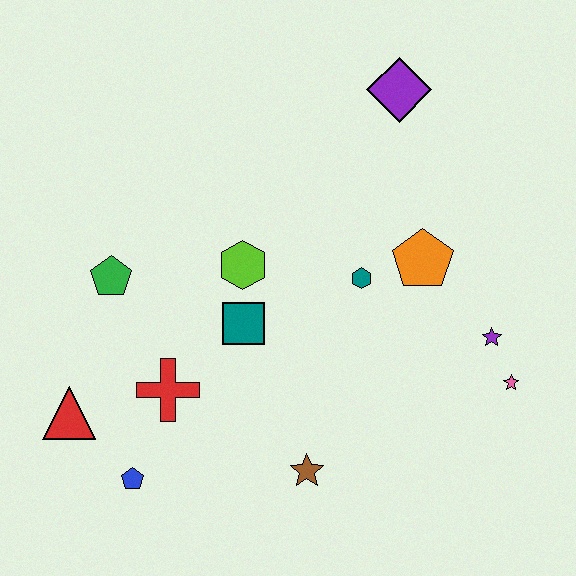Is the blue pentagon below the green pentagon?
Yes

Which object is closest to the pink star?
The purple star is closest to the pink star.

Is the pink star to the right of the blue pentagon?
Yes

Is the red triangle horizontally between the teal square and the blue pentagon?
No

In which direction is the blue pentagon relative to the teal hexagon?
The blue pentagon is to the left of the teal hexagon.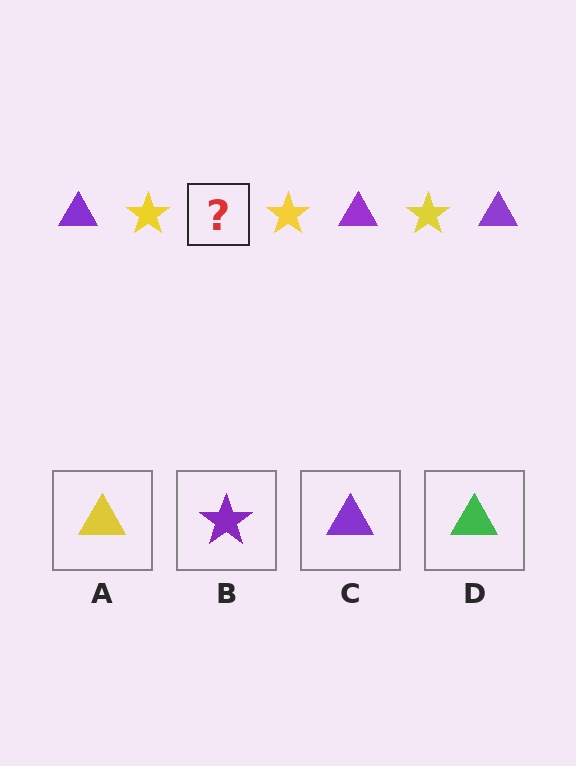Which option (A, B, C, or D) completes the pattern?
C.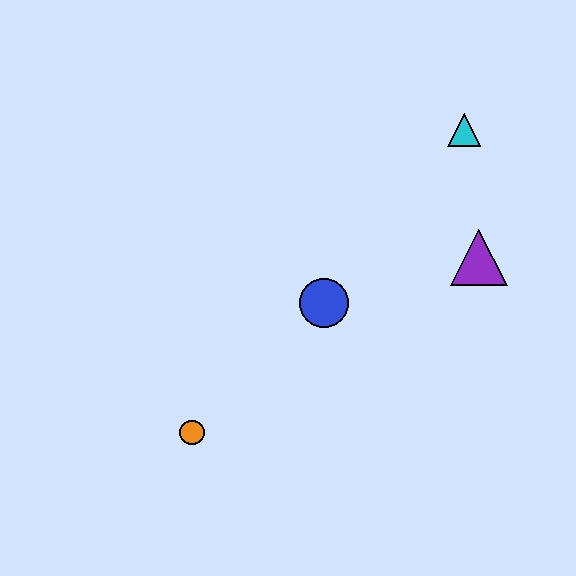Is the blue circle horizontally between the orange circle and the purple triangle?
Yes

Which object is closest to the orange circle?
The blue circle is closest to the orange circle.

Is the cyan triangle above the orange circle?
Yes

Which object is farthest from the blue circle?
The cyan triangle is farthest from the blue circle.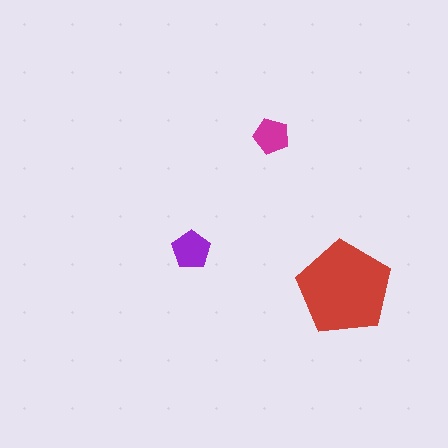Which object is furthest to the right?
The red pentagon is rightmost.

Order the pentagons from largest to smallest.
the red one, the purple one, the magenta one.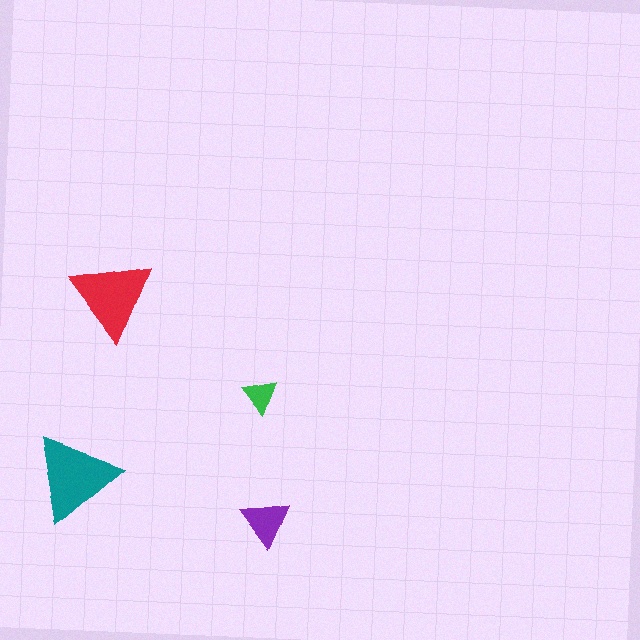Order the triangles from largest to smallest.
the teal one, the red one, the purple one, the green one.